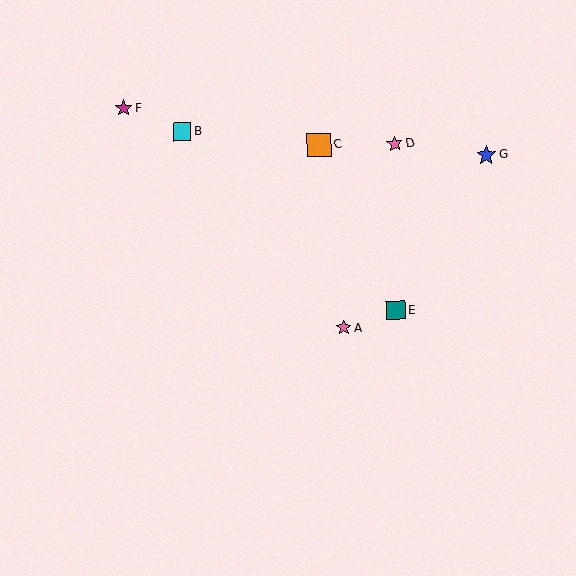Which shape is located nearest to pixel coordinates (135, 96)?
The magenta star (labeled F) at (124, 108) is nearest to that location.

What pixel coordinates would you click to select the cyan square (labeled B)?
Click at (182, 132) to select the cyan square B.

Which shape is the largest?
The orange square (labeled C) is the largest.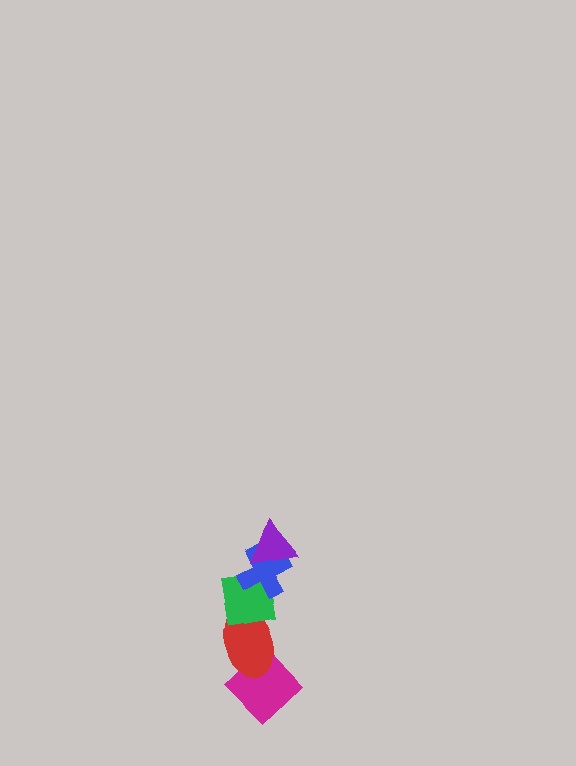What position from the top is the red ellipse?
The red ellipse is 4th from the top.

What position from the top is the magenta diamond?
The magenta diamond is 5th from the top.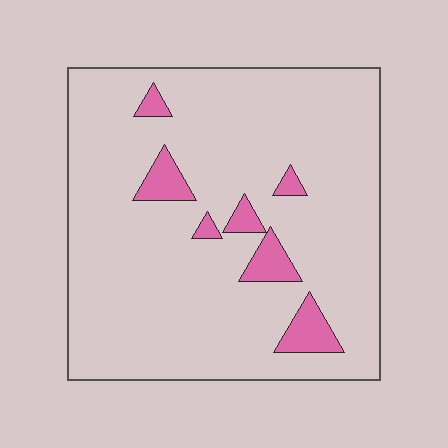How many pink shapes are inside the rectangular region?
7.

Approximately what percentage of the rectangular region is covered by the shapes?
Approximately 10%.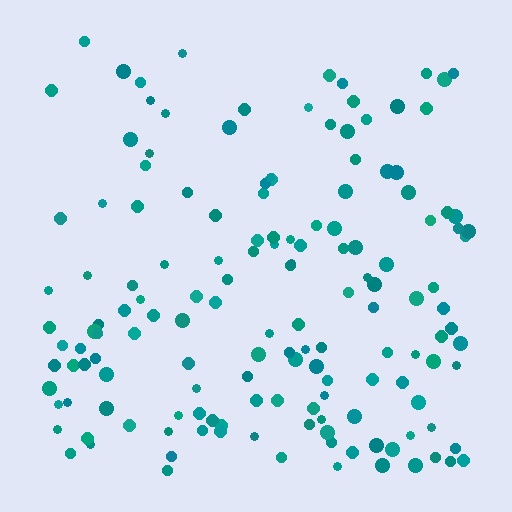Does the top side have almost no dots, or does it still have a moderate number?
Still a moderate number, just noticeably fewer than the bottom.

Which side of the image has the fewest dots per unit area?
The top.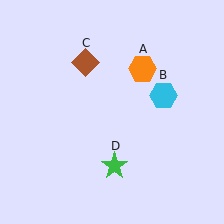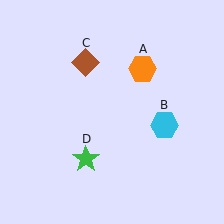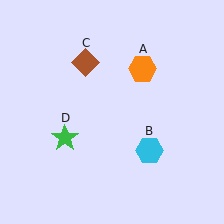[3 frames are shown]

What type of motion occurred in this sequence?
The cyan hexagon (object B), green star (object D) rotated clockwise around the center of the scene.